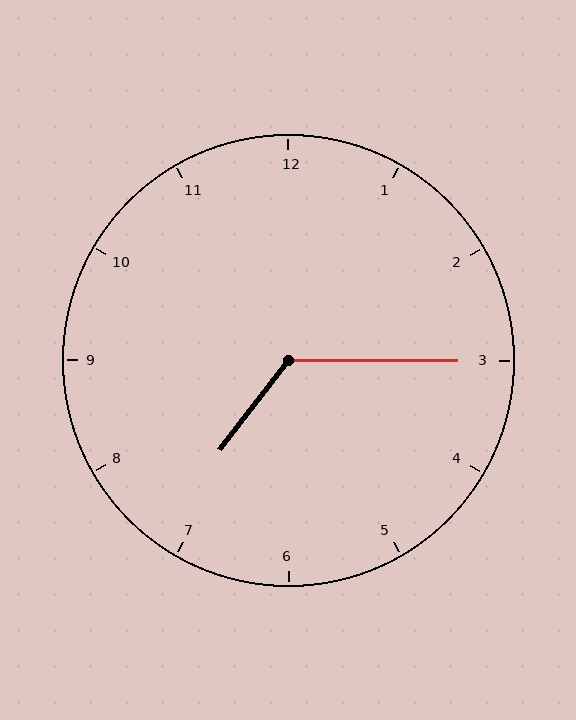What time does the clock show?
7:15.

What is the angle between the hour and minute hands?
Approximately 128 degrees.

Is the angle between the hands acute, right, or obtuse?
It is obtuse.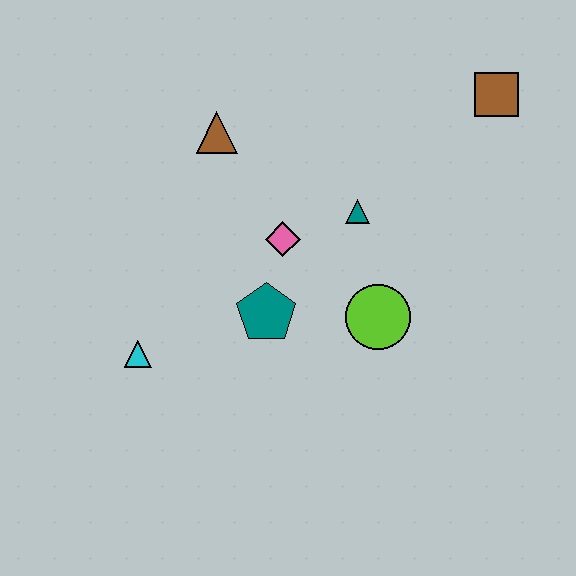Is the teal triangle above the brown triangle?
No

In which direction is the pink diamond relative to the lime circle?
The pink diamond is to the left of the lime circle.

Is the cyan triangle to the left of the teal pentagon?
Yes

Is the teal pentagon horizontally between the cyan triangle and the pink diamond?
Yes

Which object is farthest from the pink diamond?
The brown square is farthest from the pink diamond.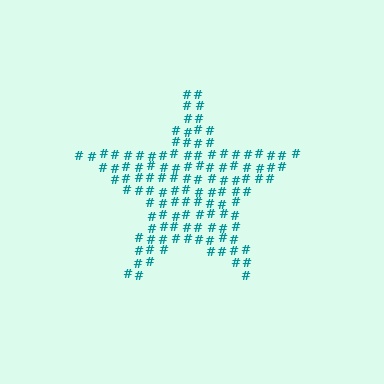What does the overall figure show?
The overall figure shows a star.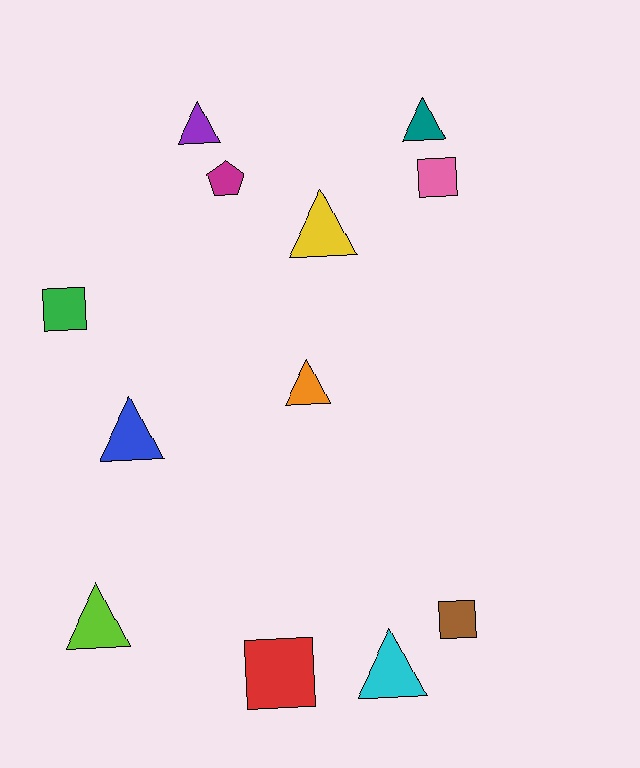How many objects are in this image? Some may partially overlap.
There are 12 objects.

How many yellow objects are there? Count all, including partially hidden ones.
There is 1 yellow object.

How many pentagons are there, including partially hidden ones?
There is 1 pentagon.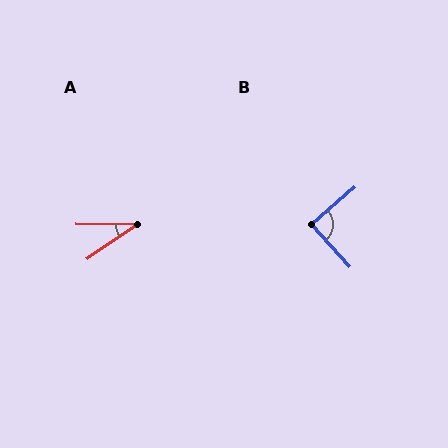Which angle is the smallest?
A, at approximately 35 degrees.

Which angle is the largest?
B, at approximately 88 degrees.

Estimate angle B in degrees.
Approximately 88 degrees.